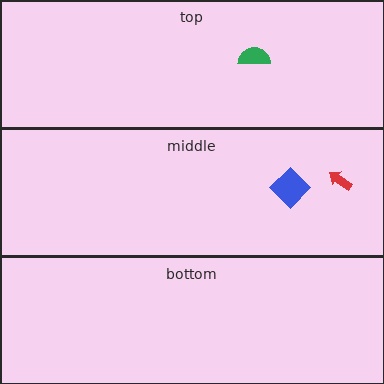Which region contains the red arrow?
The middle region.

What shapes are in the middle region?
The blue diamond, the red arrow.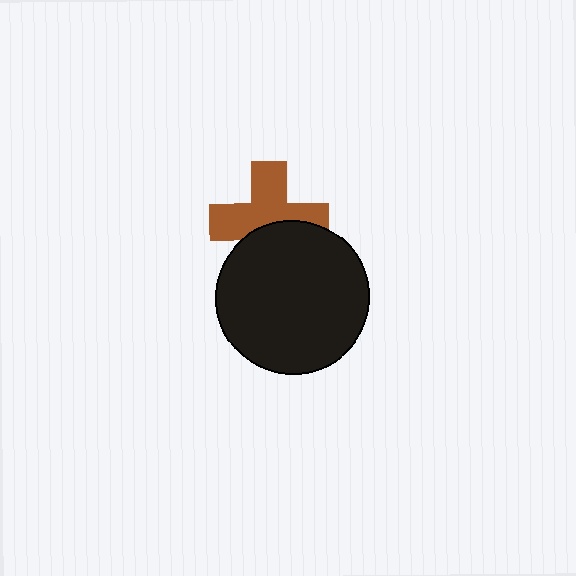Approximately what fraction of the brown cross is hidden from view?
Roughly 38% of the brown cross is hidden behind the black circle.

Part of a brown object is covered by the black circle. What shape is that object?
It is a cross.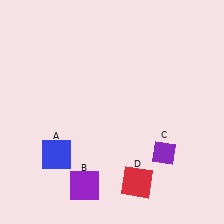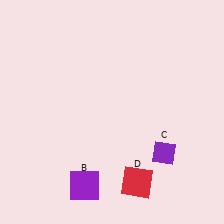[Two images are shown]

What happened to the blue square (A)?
The blue square (A) was removed in Image 2. It was in the bottom-left area of Image 1.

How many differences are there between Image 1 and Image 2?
There is 1 difference between the two images.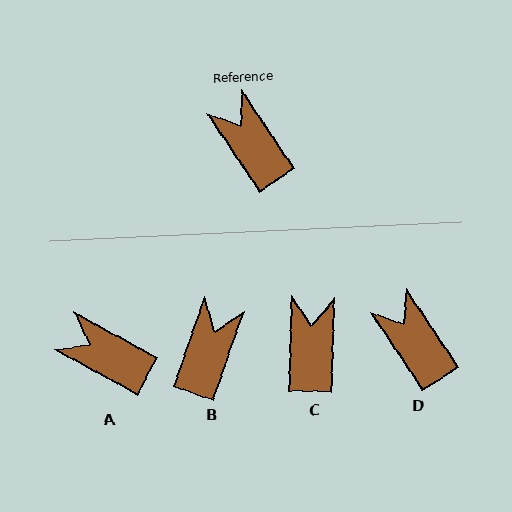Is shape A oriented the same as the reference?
No, it is off by about 28 degrees.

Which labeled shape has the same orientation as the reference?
D.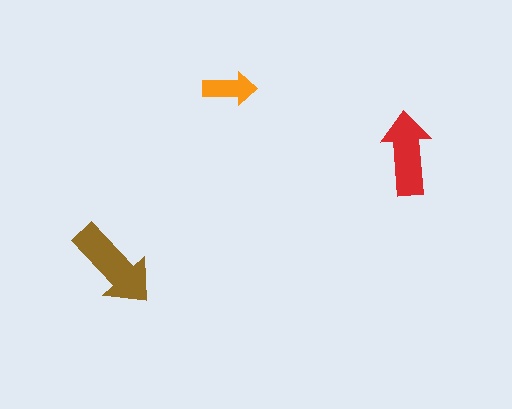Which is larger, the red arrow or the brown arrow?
The brown one.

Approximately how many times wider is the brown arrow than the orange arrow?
About 1.5 times wider.